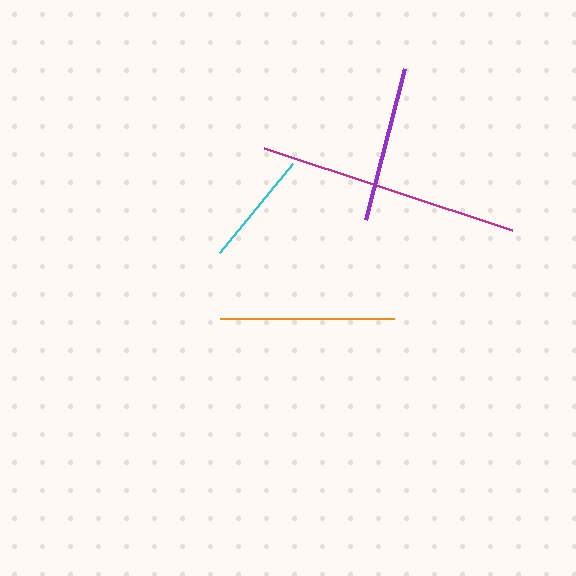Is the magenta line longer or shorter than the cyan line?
The magenta line is longer than the cyan line.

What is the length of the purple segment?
The purple segment is approximately 156 pixels long.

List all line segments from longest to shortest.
From longest to shortest: magenta, orange, purple, cyan.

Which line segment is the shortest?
The cyan line is the shortest at approximately 115 pixels.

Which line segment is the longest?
The magenta line is the longest at approximately 261 pixels.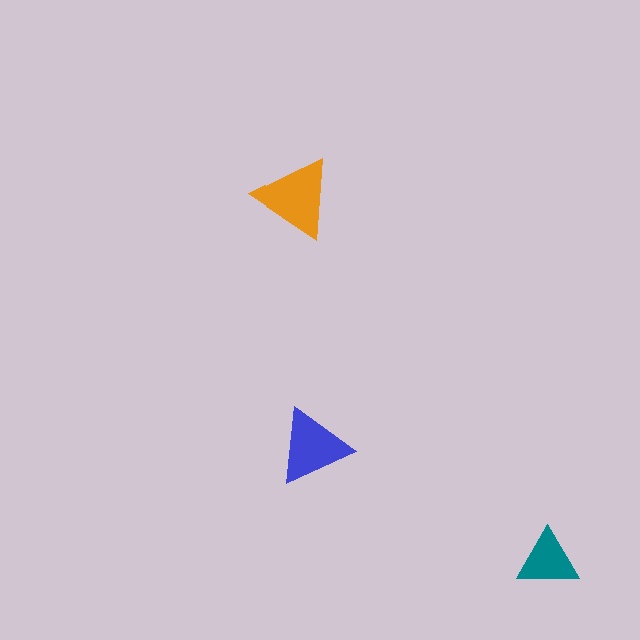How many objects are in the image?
There are 3 objects in the image.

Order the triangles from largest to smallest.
the orange one, the blue one, the teal one.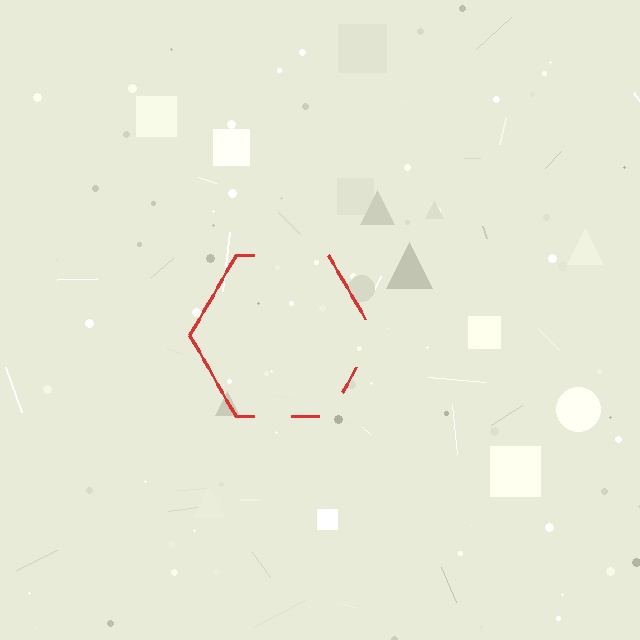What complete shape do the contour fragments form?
The contour fragments form a hexagon.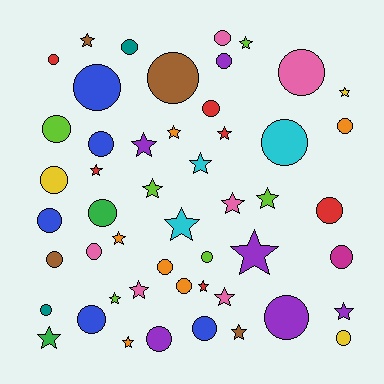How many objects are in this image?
There are 50 objects.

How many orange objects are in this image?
There are 6 orange objects.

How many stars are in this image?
There are 22 stars.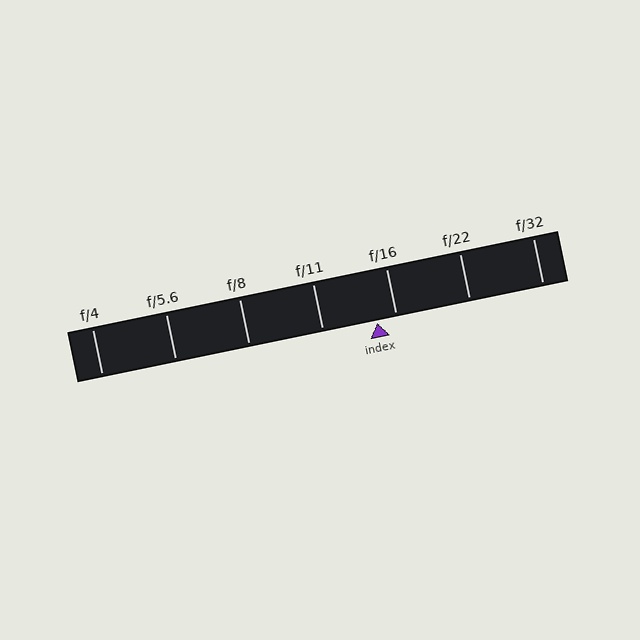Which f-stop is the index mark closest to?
The index mark is closest to f/16.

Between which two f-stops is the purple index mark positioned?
The index mark is between f/11 and f/16.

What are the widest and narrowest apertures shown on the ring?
The widest aperture shown is f/4 and the narrowest is f/32.